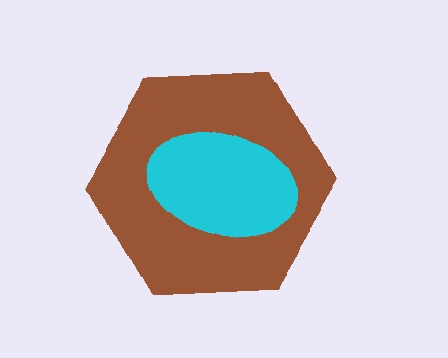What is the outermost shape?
The brown hexagon.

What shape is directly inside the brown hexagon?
The cyan ellipse.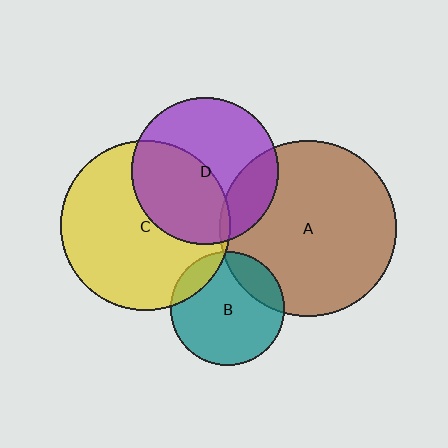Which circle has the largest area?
Circle A (brown).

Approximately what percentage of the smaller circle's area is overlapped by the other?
Approximately 20%.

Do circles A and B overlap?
Yes.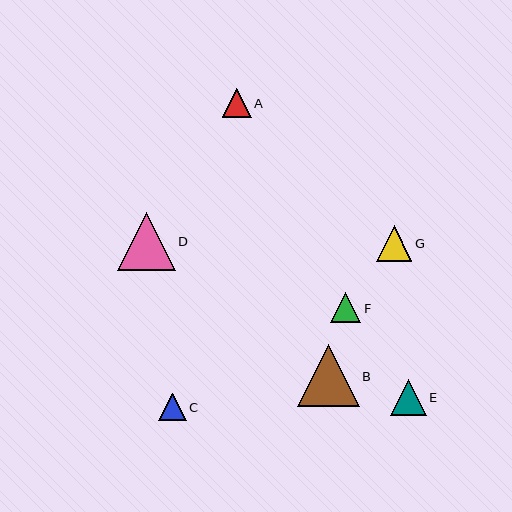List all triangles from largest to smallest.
From largest to smallest: B, D, G, E, F, A, C.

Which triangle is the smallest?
Triangle C is the smallest with a size of approximately 28 pixels.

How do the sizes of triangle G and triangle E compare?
Triangle G and triangle E are approximately the same size.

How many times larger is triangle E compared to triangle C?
Triangle E is approximately 1.3 times the size of triangle C.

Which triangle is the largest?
Triangle B is the largest with a size of approximately 62 pixels.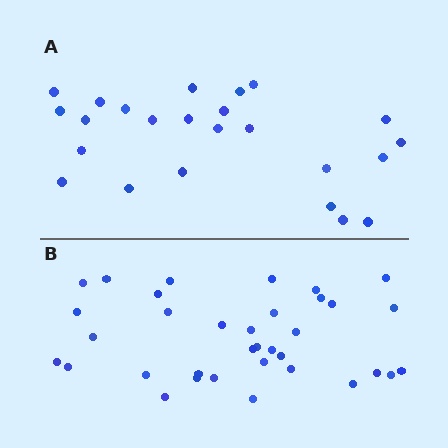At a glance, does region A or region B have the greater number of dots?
Region B (the bottom region) has more dots.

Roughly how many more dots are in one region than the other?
Region B has roughly 12 or so more dots than region A.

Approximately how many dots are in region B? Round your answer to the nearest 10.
About 40 dots. (The exact count is 35, which rounds to 40.)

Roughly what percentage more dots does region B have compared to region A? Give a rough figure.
About 45% more.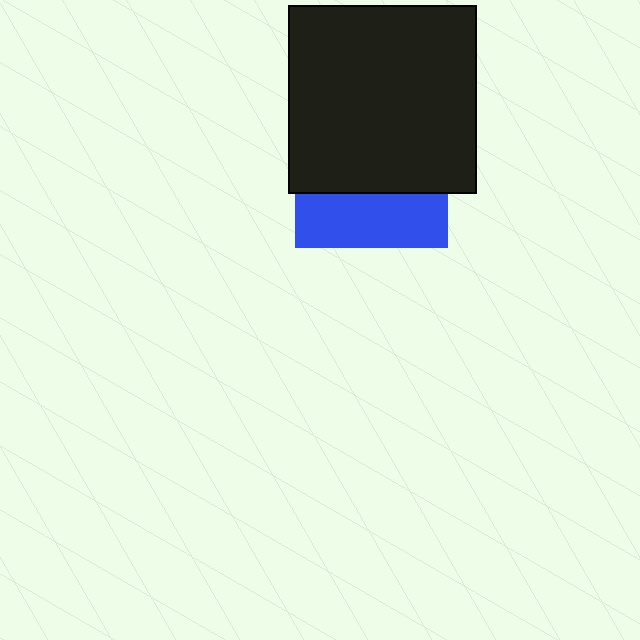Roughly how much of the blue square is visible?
A small part of it is visible (roughly 36%).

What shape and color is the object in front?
The object in front is a black square.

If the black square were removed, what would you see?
You would see the complete blue square.